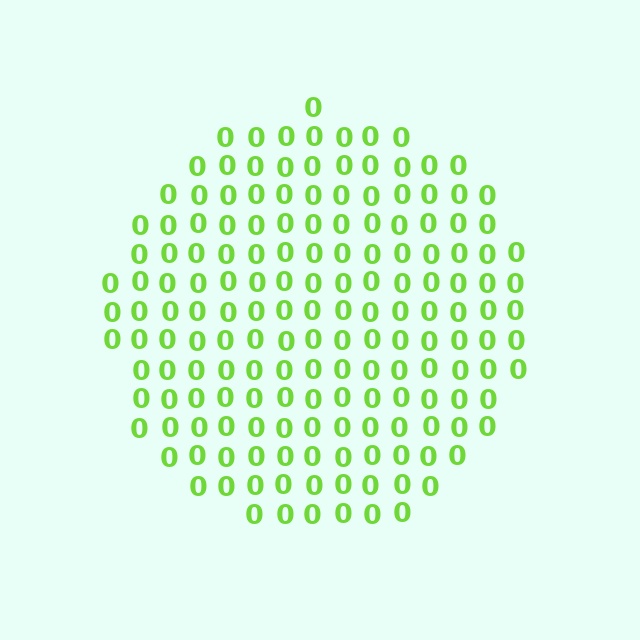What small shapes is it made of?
It is made of small digit 0's.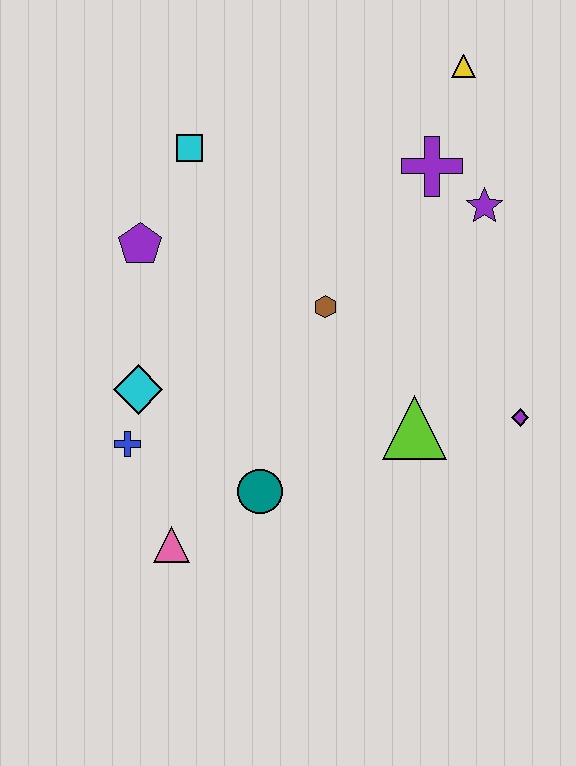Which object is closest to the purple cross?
The purple star is closest to the purple cross.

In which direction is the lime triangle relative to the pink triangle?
The lime triangle is to the right of the pink triangle.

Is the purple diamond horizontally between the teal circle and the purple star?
No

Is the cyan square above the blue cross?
Yes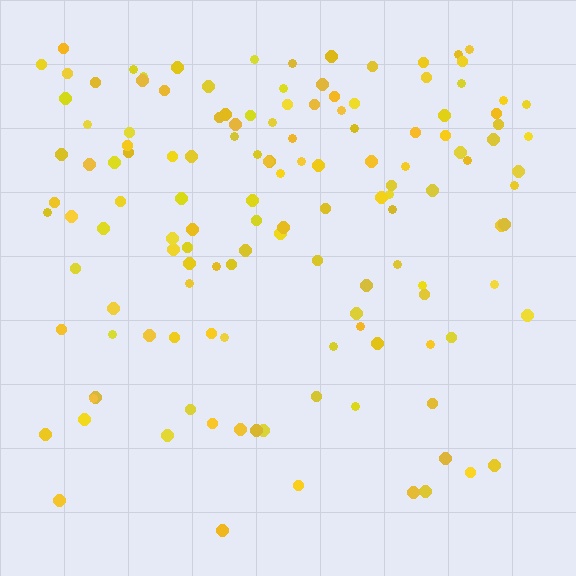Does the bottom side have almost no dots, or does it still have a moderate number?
Still a moderate number, just noticeably fewer than the top.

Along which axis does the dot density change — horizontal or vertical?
Vertical.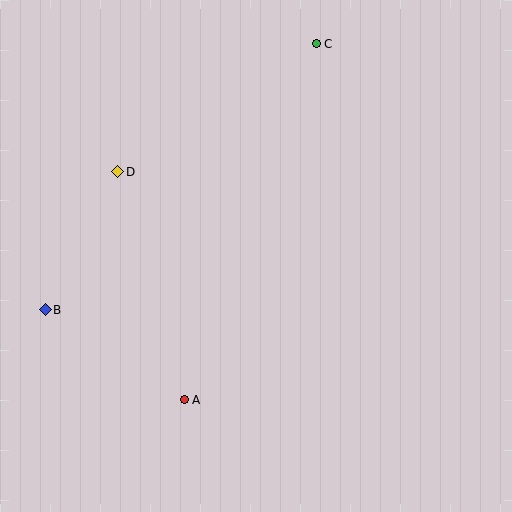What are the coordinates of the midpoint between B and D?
The midpoint between B and D is at (81, 241).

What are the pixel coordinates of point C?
Point C is at (316, 44).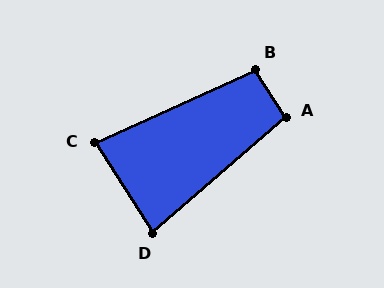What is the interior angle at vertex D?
Approximately 82 degrees (acute).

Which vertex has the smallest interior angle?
C, at approximately 81 degrees.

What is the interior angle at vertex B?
Approximately 98 degrees (obtuse).